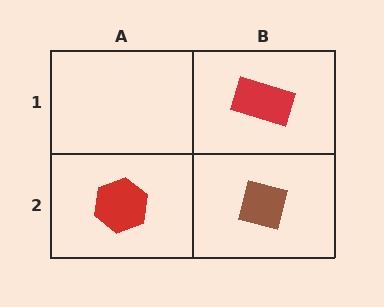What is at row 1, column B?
A red rectangle.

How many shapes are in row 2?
2 shapes.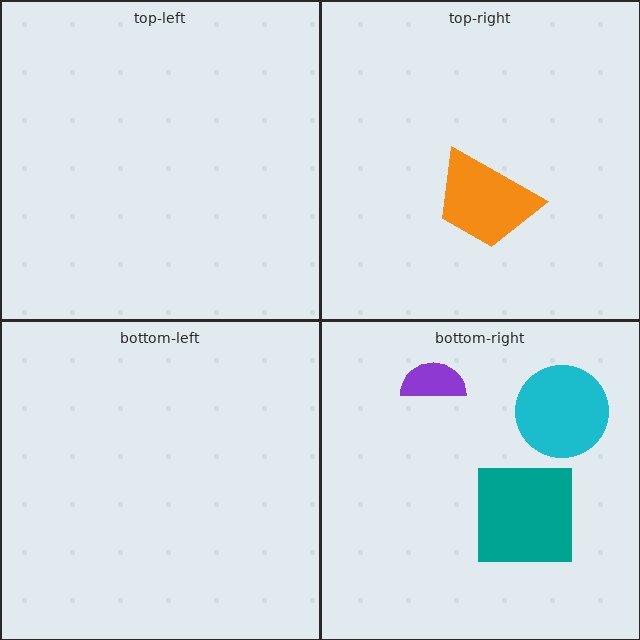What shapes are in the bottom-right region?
The teal square, the cyan circle, the purple semicircle.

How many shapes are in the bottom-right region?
3.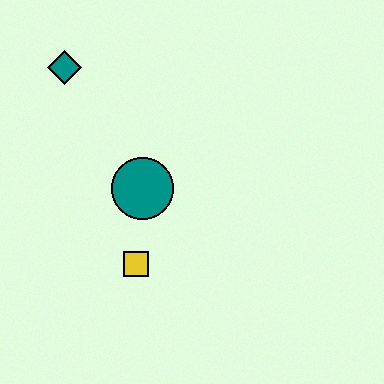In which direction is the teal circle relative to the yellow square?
The teal circle is above the yellow square.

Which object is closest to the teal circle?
The yellow square is closest to the teal circle.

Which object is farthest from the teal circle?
The teal diamond is farthest from the teal circle.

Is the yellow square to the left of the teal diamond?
No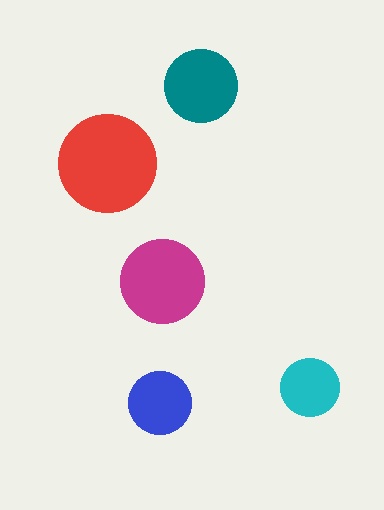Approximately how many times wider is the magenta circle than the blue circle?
About 1.5 times wider.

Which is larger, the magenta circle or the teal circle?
The magenta one.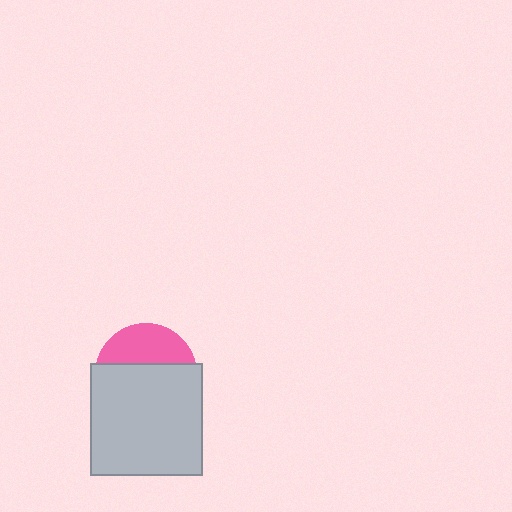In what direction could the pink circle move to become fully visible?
The pink circle could move up. That would shift it out from behind the light gray square entirely.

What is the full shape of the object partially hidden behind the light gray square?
The partially hidden object is a pink circle.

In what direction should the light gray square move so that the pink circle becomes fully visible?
The light gray square should move down. That is the shortest direction to clear the overlap and leave the pink circle fully visible.